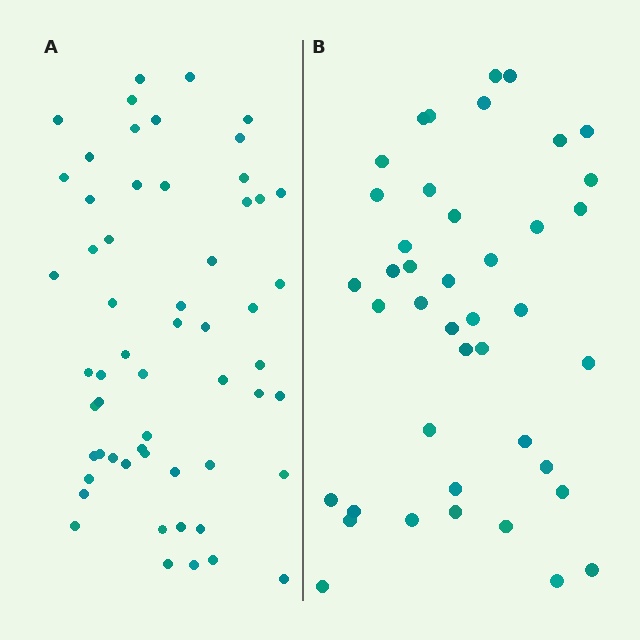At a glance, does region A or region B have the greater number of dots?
Region A (the left region) has more dots.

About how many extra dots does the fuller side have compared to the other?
Region A has approximately 15 more dots than region B.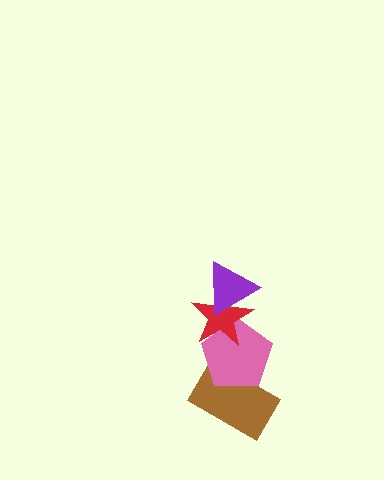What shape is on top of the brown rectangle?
The pink pentagon is on top of the brown rectangle.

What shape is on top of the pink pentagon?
The red star is on top of the pink pentagon.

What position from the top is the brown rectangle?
The brown rectangle is 4th from the top.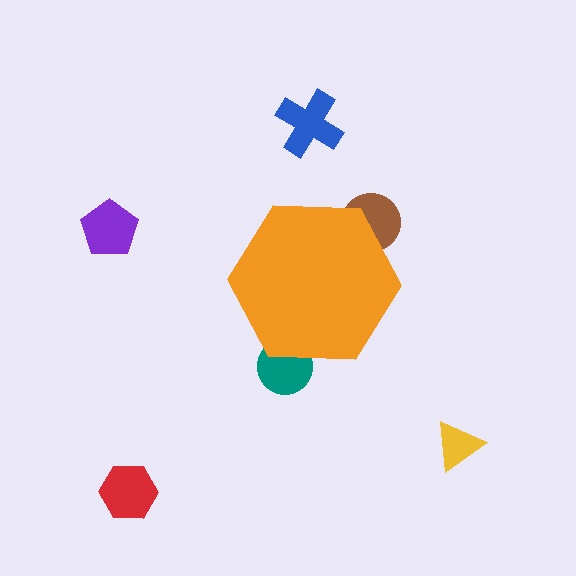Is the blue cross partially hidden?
No, the blue cross is fully visible.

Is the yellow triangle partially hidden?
No, the yellow triangle is fully visible.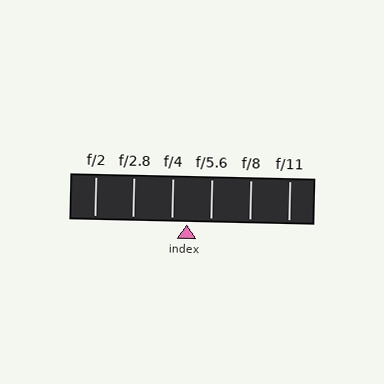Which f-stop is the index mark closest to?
The index mark is closest to f/4.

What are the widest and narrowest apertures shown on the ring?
The widest aperture shown is f/2 and the narrowest is f/11.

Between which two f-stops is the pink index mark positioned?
The index mark is between f/4 and f/5.6.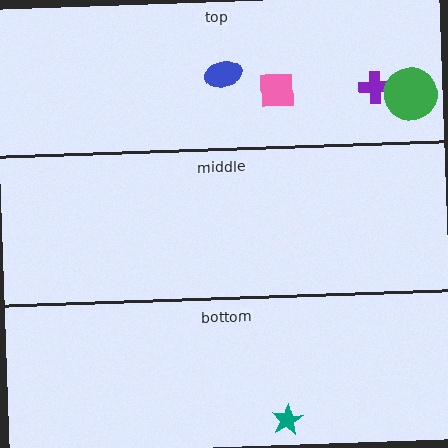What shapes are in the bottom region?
The teal star.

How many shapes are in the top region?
4.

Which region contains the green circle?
The top region.